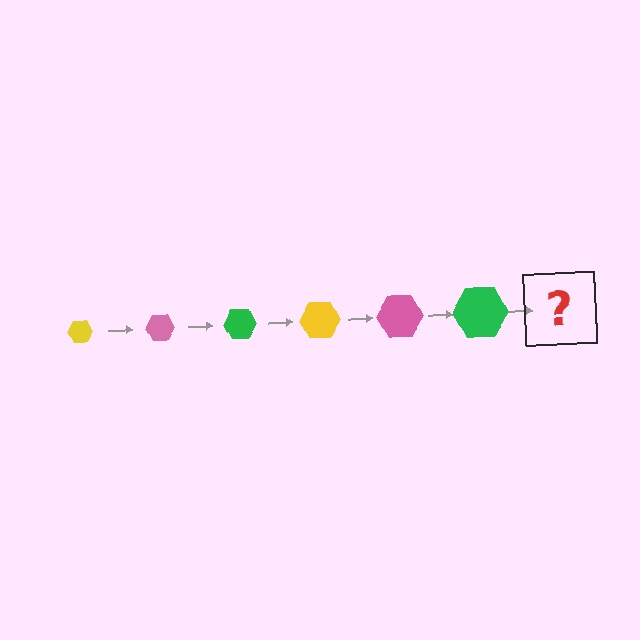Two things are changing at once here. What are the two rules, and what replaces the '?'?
The two rules are that the hexagon grows larger each step and the color cycles through yellow, pink, and green. The '?' should be a yellow hexagon, larger than the previous one.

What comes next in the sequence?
The next element should be a yellow hexagon, larger than the previous one.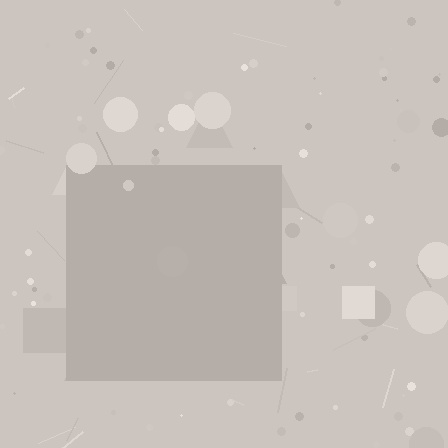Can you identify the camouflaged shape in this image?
The camouflaged shape is a square.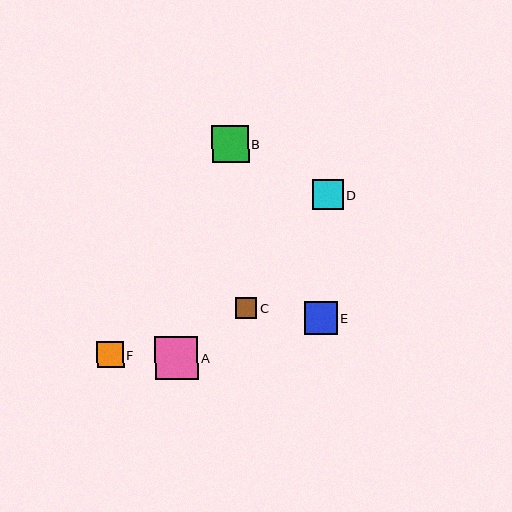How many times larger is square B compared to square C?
Square B is approximately 1.7 times the size of square C.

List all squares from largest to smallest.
From largest to smallest: A, B, E, D, F, C.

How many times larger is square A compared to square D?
Square A is approximately 1.4 times the size of square D.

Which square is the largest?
Square A is the largest with a size of approximately 43 pixels.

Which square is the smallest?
Square C is the smallest with a size of approximately 21 pixels.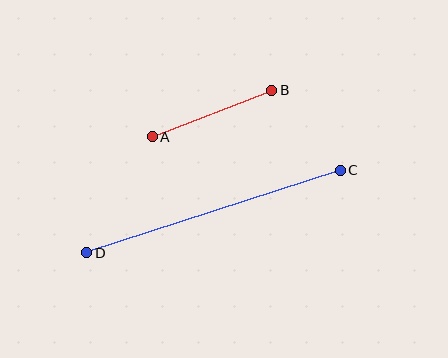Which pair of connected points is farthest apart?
Points C and D are farthest apart.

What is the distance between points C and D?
The distance is approximately 267 pixels.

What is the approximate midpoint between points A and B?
The midpoint is at approximately (212, 114) pixels.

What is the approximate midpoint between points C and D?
The midpoint is at approximately (213, 211) pixels.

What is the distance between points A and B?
The distance is approximately 128 pixels.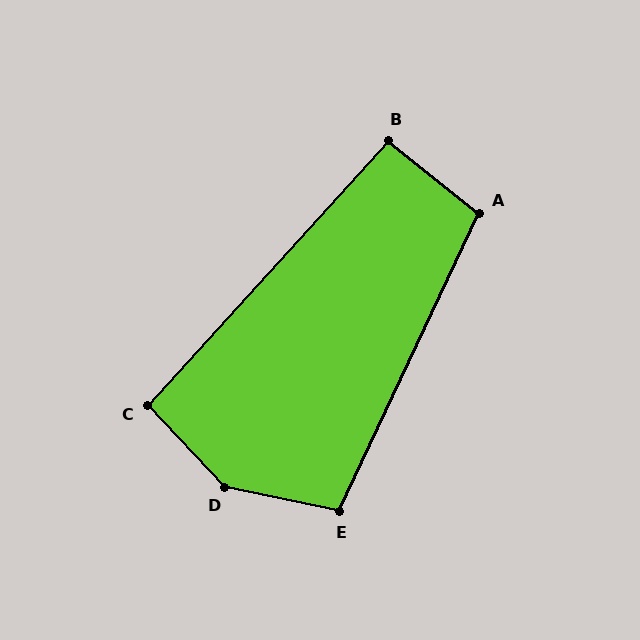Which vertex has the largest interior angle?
D, at approximately 145 degrees.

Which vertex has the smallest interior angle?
B, at approximately 94 degrees.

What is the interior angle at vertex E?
Approximately 103 degrees (obtuse).